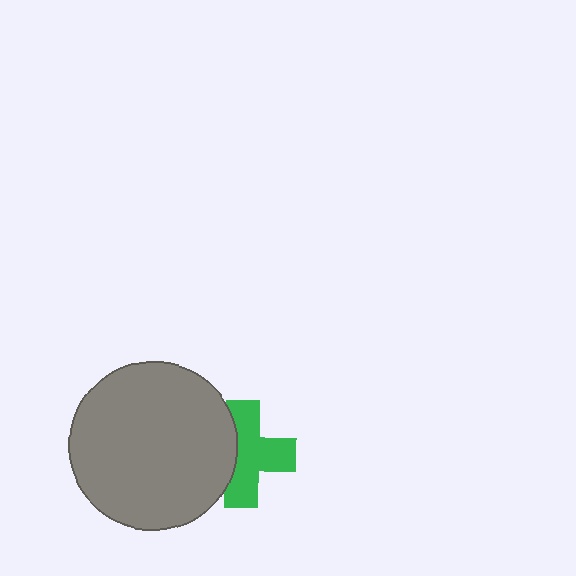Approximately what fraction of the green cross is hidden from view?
Roughly 33% of the green cross is hidden behind the gray circle.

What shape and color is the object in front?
The object in front is a gray circle.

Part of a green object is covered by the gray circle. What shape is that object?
It is a cross.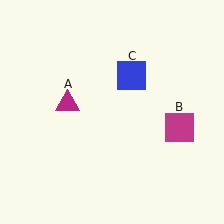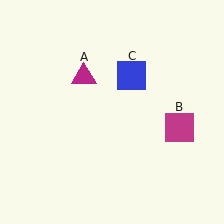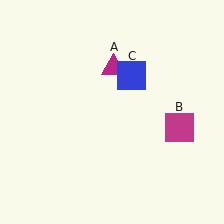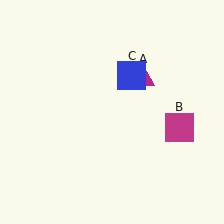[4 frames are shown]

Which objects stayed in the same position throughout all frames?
Magenta square (object B) and blue square (object C) remained stationary.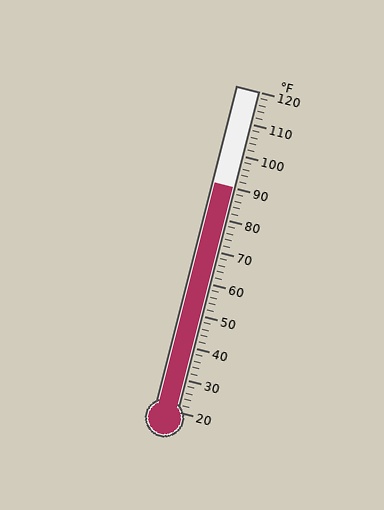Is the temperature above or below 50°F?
The temperature is above 50°F.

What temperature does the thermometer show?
The thermometer shows approximately 90°F.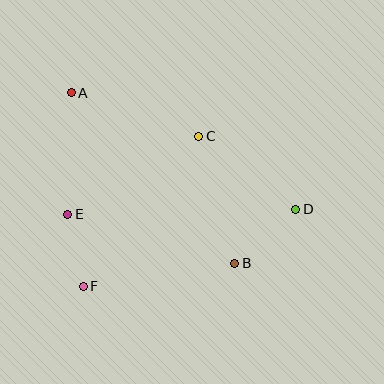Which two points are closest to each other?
Points E and F are closest to each other.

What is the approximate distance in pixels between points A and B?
The distance between A and B is approximately 236 pixels.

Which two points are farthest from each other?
Points A and D are farthest from each other.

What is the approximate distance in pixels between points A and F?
The distance between A and F is approximately 193 pixels.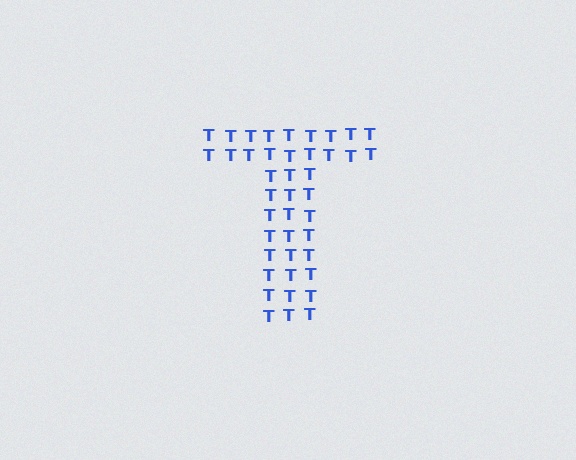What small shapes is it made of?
It is made of small letter T's.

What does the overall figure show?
The overall figure shows the letter T.